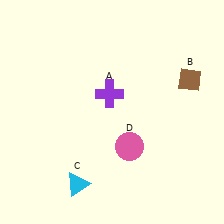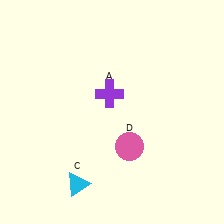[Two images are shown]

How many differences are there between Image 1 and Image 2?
There is 1 difference between the two images.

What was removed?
The brown diamond (B) was removed in Image 2.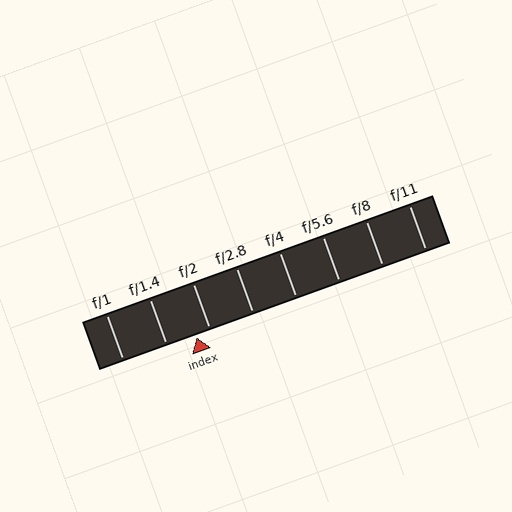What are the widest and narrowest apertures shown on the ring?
The widest aperture shown is f/1 and the narrowest is f/11.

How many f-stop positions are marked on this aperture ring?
There are 8 f-stop positions marked.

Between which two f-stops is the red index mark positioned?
The index mark is between f/1.4 and f/2.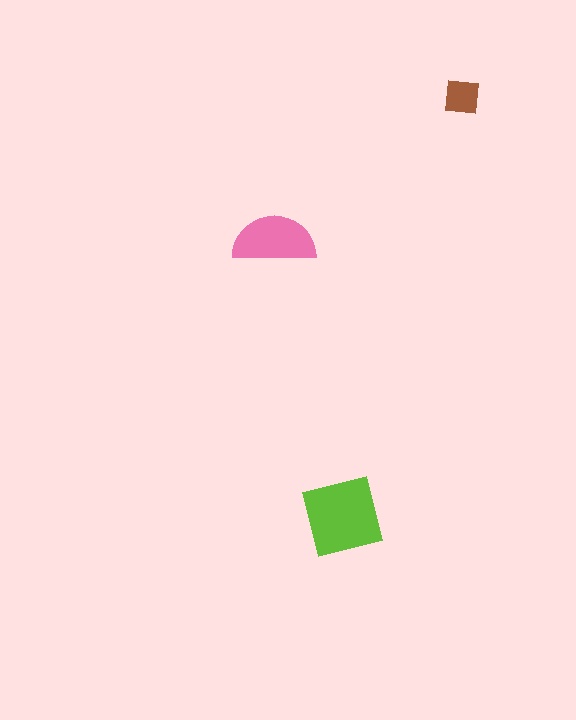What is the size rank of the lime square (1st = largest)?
1st.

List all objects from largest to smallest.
The lime square, the pink semicircle, the brown square.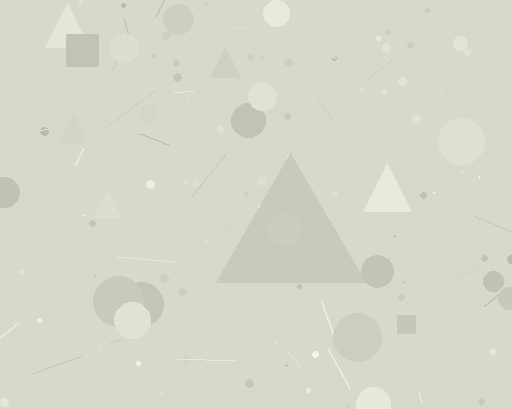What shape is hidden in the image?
A triangle is hidden in the image.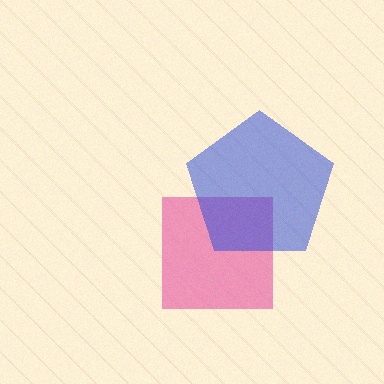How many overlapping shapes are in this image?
There are 2 overlapping shapes in the image.